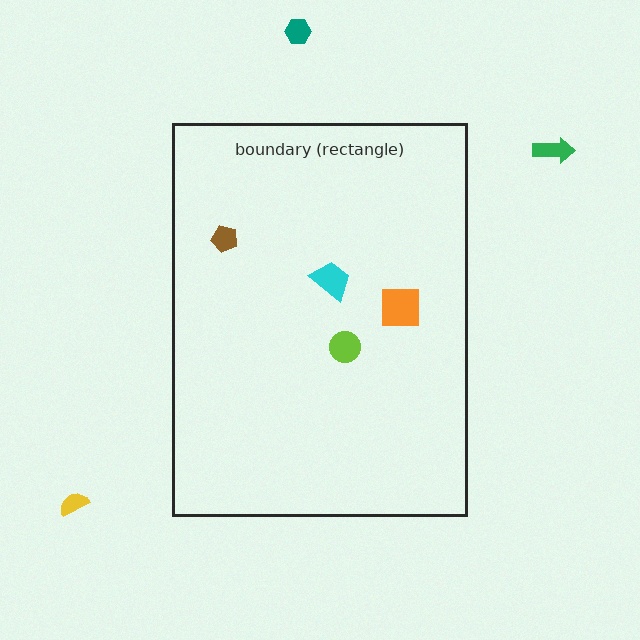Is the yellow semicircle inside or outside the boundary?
Outside.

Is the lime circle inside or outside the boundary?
Inside.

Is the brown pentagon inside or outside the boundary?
Inside.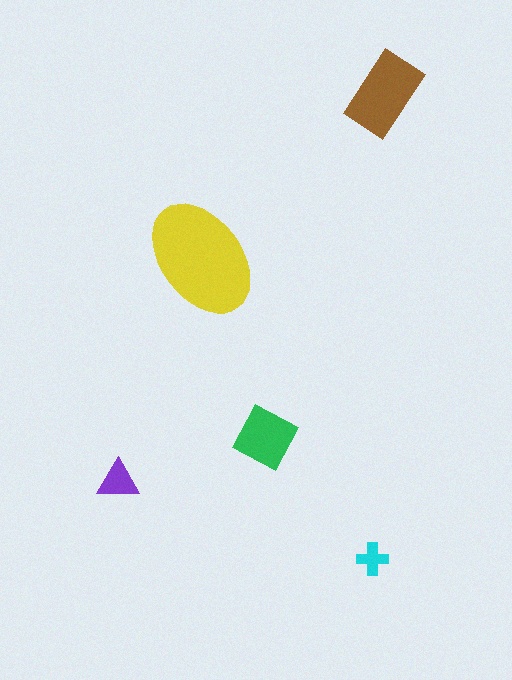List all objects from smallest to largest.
The cyan cross, the purple triangle, the green diamond, the brown rectangle, the yellow ellipse.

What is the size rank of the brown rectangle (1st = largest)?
2nd.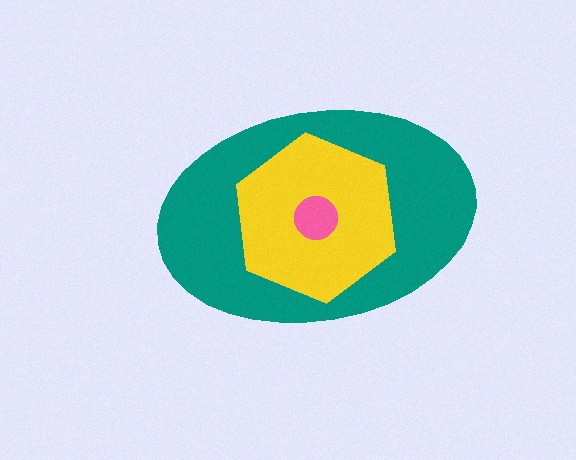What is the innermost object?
The pink circle.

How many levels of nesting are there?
3.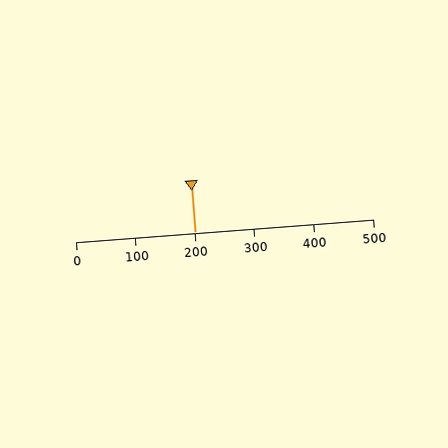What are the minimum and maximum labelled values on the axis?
The axis runs from 0 to 500.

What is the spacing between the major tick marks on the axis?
The major ticks are spaced 100 apart.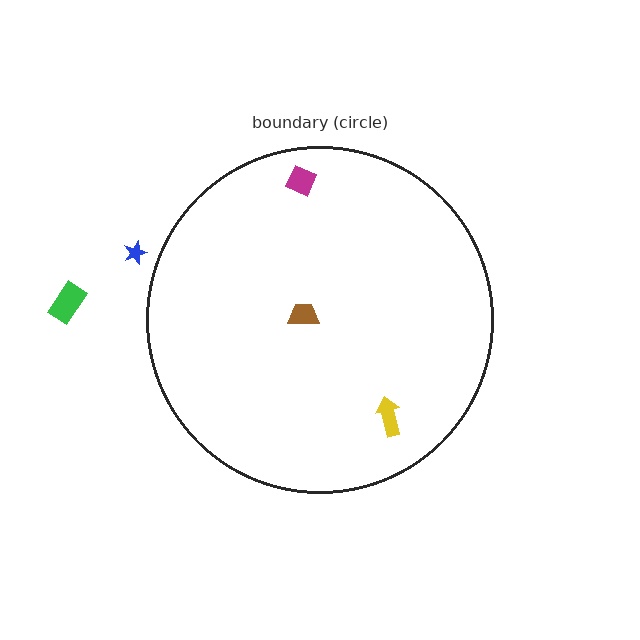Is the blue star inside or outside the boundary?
Outside.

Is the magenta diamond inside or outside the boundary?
Inside.